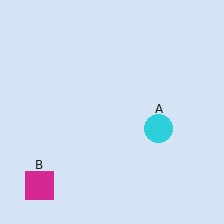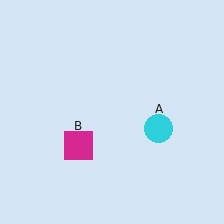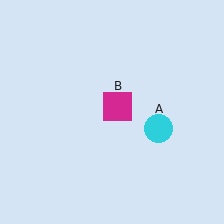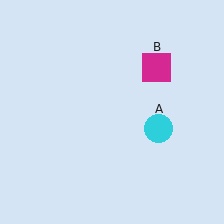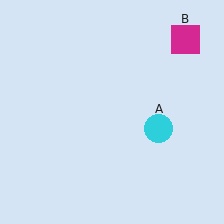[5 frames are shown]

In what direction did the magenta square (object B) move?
The magenta square (object B) moved up and to the right.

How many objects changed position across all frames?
1 object changed position: magenta square (object B).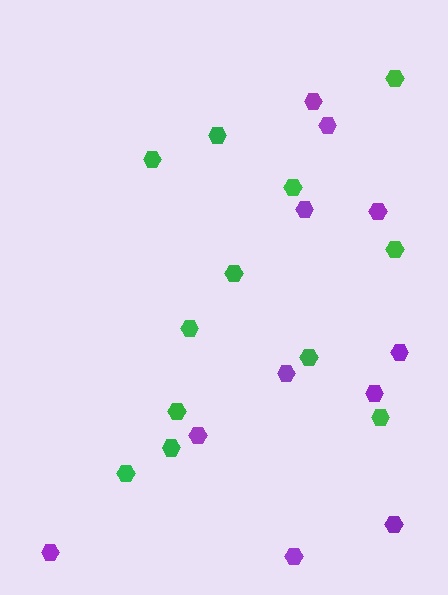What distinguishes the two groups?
There are 2 groups: one group of purple hexagons (11) and one group of green hexagons (12).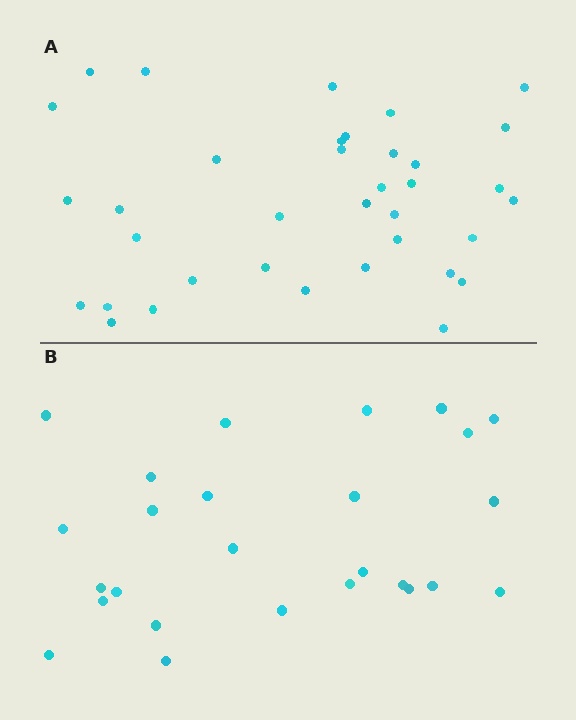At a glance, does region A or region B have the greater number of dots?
Region A (the top region) has more dots.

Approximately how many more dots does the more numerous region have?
Region A has roughly 10 or so more dots than region B.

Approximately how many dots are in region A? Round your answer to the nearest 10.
About 40 dots. (The exact count is 36, which rounds to 40.)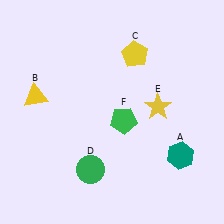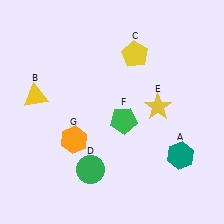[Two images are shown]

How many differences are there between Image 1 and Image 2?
There is 1 difference between the two images.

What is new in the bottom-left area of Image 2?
An orange hexagon (G) was added in the bottom-left area of Image 2.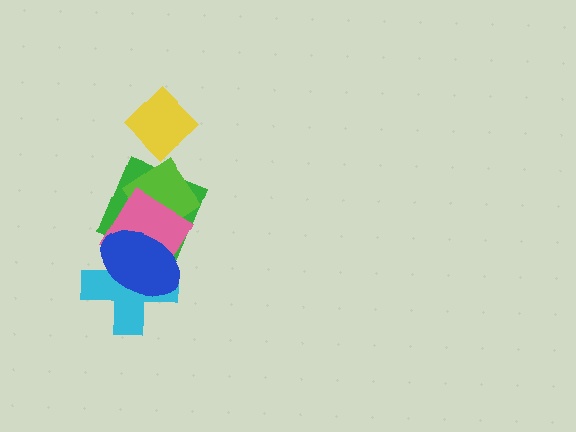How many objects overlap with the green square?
4 objects overlap with the green square.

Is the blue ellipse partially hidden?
No, no other shape covers it.